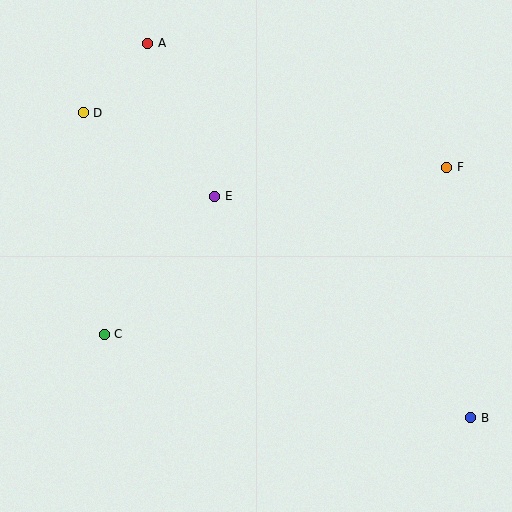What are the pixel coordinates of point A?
Point A is at (148, 43).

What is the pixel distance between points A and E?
The distance between A and E is 167 pixels.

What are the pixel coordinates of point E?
Point E is at (215, 196).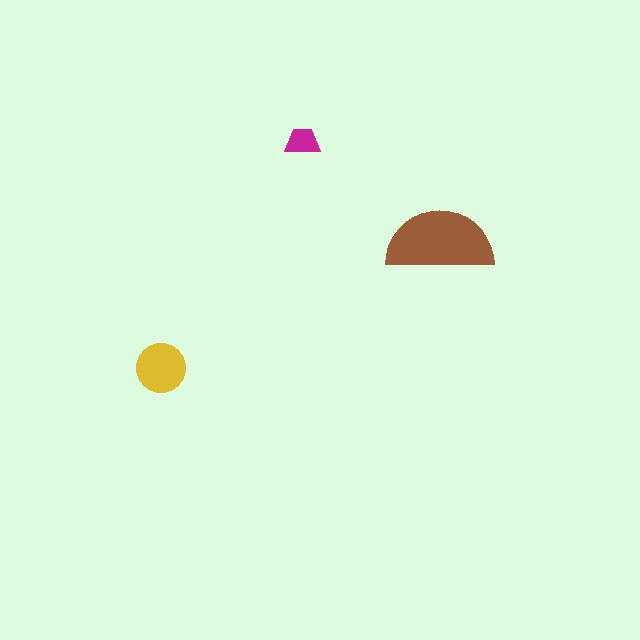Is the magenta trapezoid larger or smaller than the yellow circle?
Smaller.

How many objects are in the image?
There are 3 objects in the image.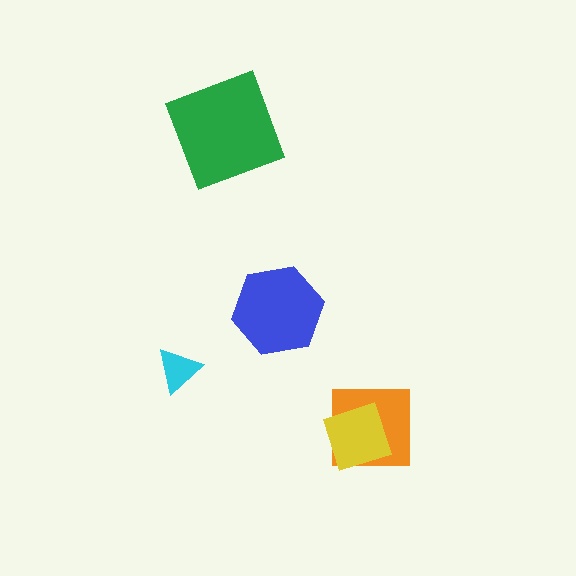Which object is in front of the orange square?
The yellow diamond is in front of the orange square.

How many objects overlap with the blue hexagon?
0 objects overlap with the blue hexagon.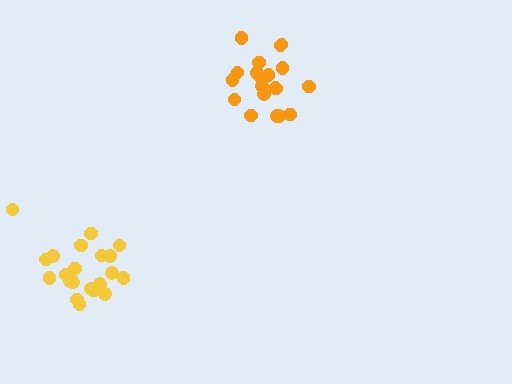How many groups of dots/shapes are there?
There are 2 groups.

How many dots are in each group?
Group 1: 21 dots, Group 2: 20 dots (41 total).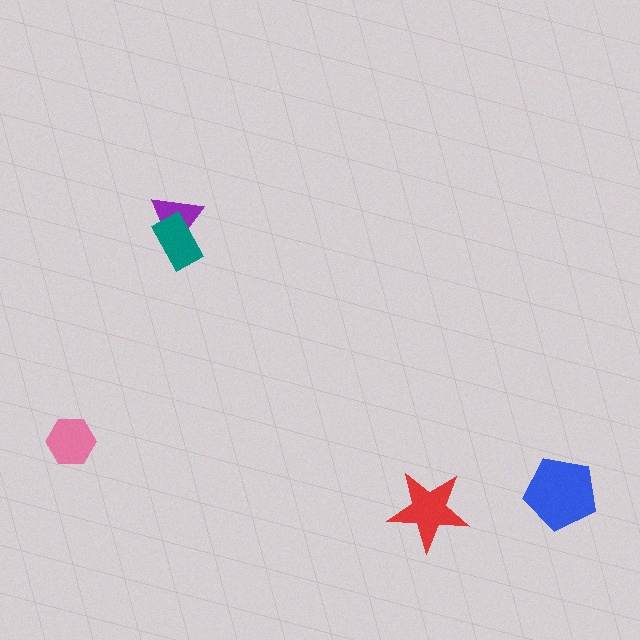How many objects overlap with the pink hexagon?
0 objects overlap with the pink hexagon.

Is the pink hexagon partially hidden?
No, no other shape covers it.